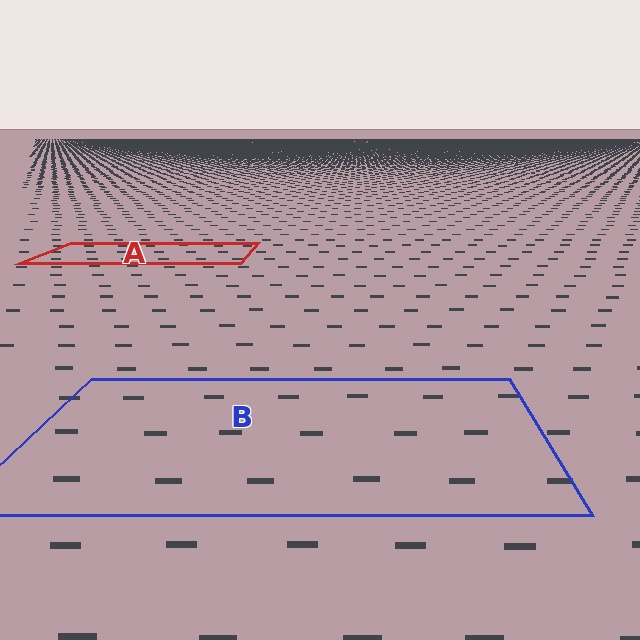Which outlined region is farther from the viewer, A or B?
Region A is farther from the viewer — the texture elements inside it appear smaller and more densely packed.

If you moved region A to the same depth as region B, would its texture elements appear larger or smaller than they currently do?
They would appear larger. At a closer depth, the same texture elements are projected at a bigger on-screen size.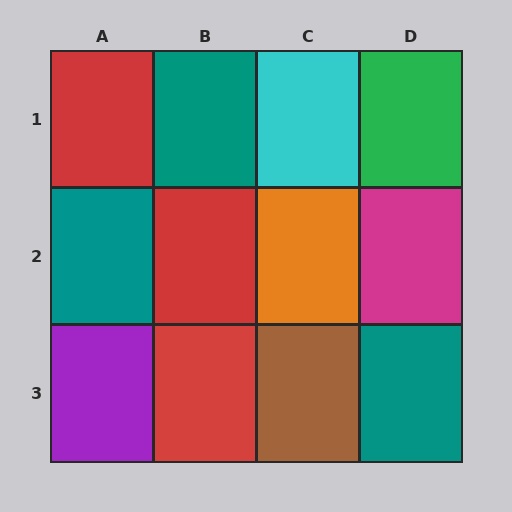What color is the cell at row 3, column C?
Brown.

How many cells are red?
3 cells are red.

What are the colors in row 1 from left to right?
Red, teal, cyan, green.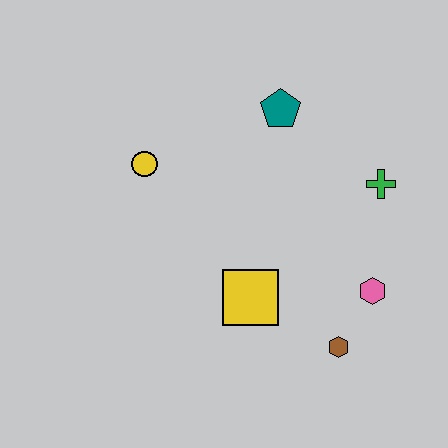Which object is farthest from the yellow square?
The teal pentagon is farthest from the yellow square.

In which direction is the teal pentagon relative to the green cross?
The teal pentagon is to the left of the green cross.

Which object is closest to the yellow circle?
The teal pentagon is closest to the yellow circle.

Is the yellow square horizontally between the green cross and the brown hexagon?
No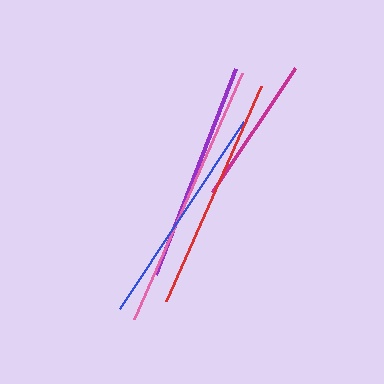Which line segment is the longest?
The pink line is the longest at approximately 268 pixels.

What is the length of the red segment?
The red segment is approximately 235 pixels long.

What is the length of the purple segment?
The purple segment is approximately 221 pixels long.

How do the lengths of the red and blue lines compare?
The red and blue lines are approximately the same length.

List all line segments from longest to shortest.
From longest to shortest: pink, red, blue, purple, magenta.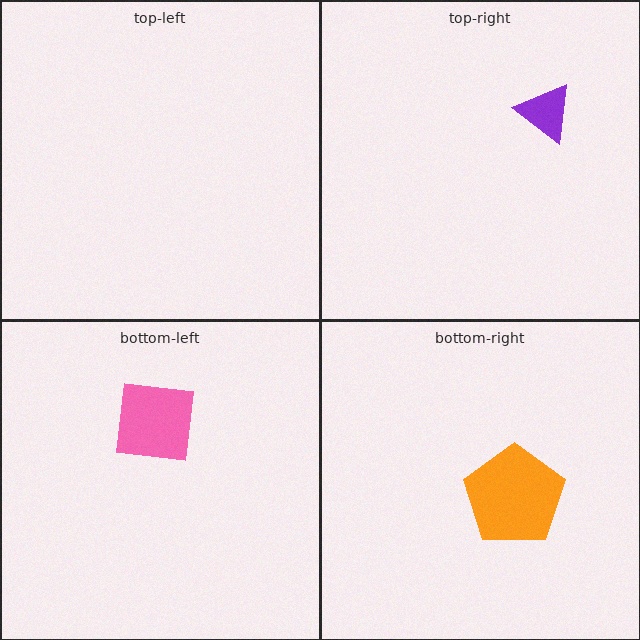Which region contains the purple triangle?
The top-right region.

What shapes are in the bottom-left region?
The pink square.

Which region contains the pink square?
The bottom-left region.